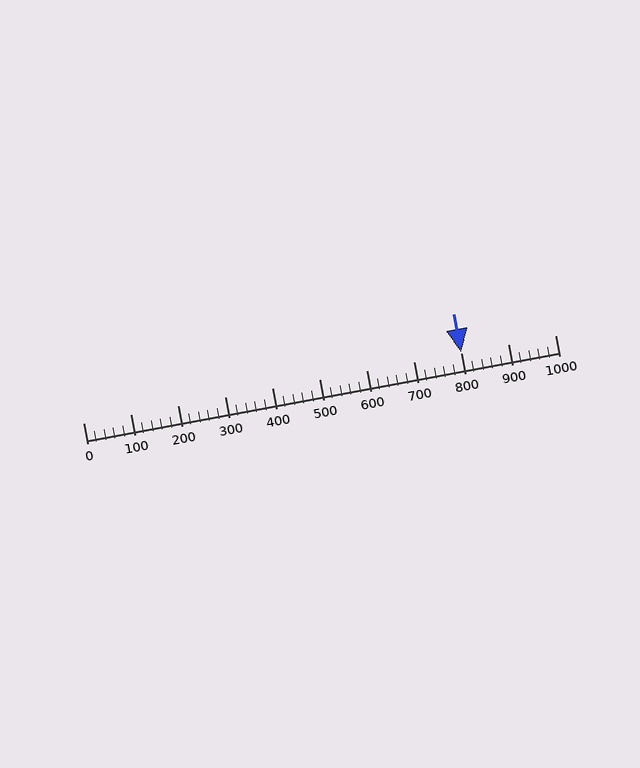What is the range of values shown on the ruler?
The ruler shows values from 0 to 1000.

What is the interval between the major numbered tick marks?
The major tick marks are spaced 100 units apart.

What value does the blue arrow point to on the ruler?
The blue arrow points to approximately 800.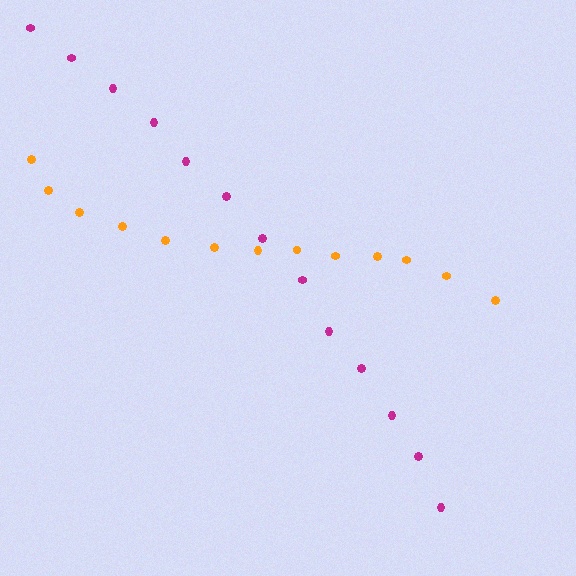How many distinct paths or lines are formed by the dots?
There are 2 distinct paths.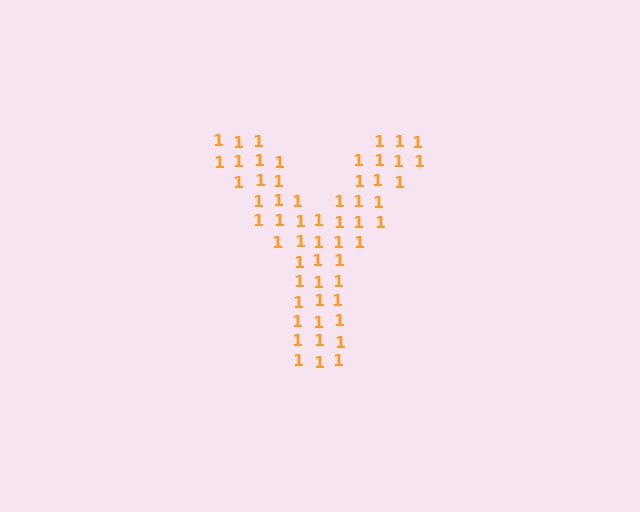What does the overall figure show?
The overall figure shows the letter Y.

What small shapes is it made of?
It is made of small digit 1's.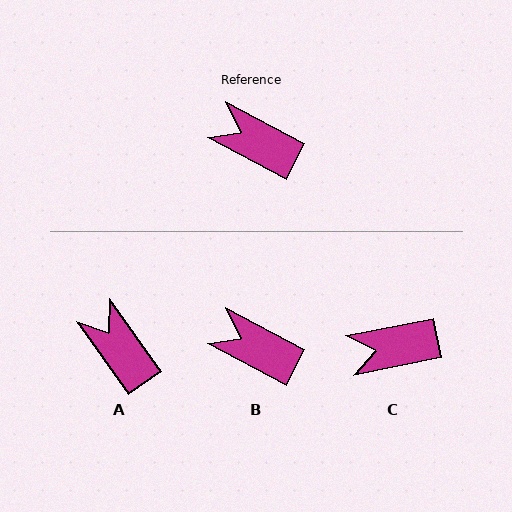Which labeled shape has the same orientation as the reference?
B.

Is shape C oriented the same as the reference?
No, it is off by about 39 degrees.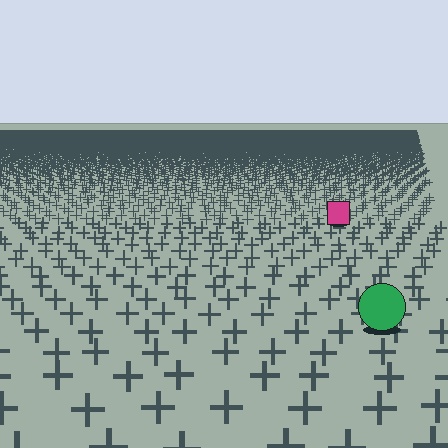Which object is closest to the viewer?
The green circle is closest. The texture marks near it are larger and more spread out.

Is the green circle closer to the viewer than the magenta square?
Yes. The green circle is closer — you can tell from the texture gradient: the ground texture is coarser near it.